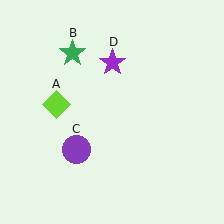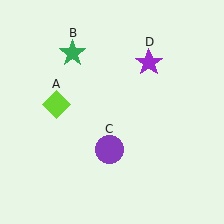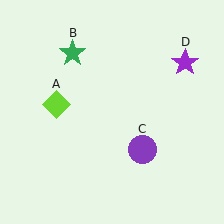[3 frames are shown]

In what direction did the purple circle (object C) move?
The purple circle (object C) moved right.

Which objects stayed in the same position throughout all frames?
Lime diamond (object A) and green star (object B) remained stationary.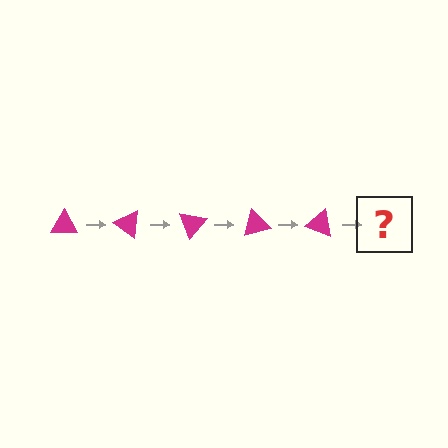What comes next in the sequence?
The next element should be a magenta triangle rotated 175 degrees.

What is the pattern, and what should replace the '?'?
The pattern is that the triangle rotates 35 degrees each step. The '?' should be a magenta triangle rotated 175 degrees.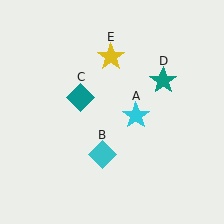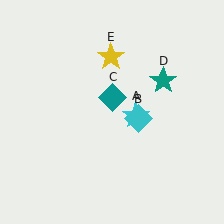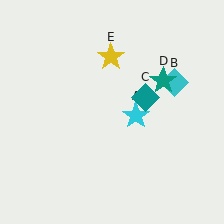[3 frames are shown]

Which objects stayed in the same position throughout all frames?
Cyan star (object A) and teal star (object D) and yellow star (object E) remained stationary.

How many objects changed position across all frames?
2 objects changed position: cyan diamond (object B), teal diamond (object C).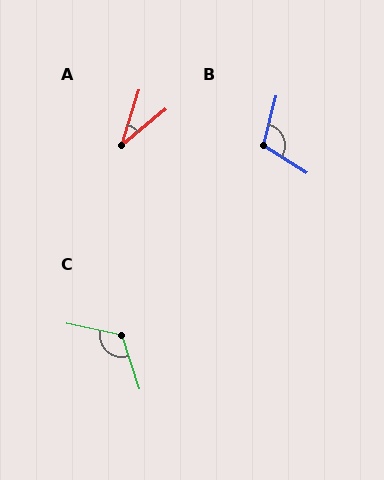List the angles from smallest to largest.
A (34°), B (107°), C (121°).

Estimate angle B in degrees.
Approximately 107 degrees.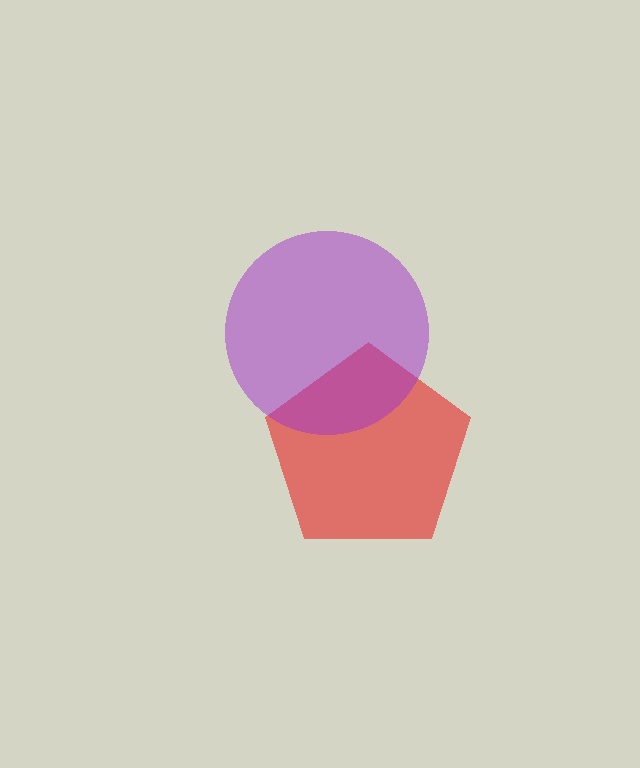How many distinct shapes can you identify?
There are 2 distinct shapes: a red pentagon, a purple circle.